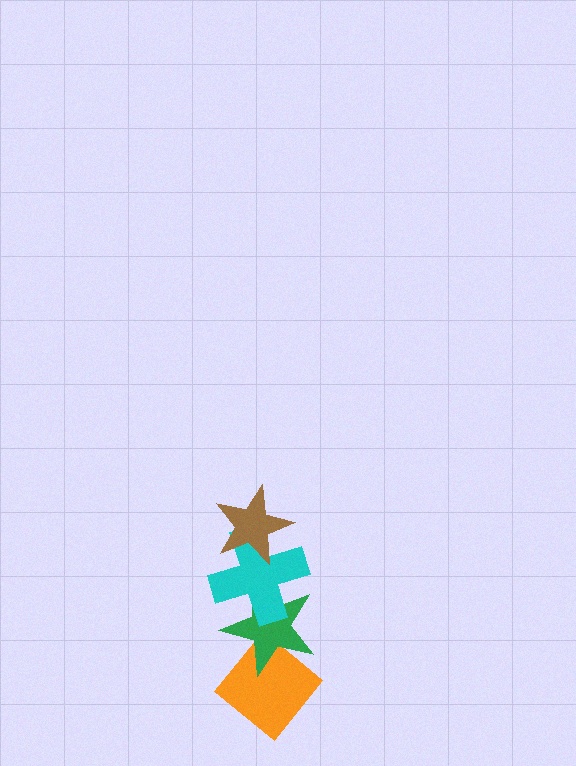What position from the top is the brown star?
The brown star is 1st from the top.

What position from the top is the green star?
The green star is 3rd from the top.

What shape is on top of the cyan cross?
The brown star is on top of the cyan cross.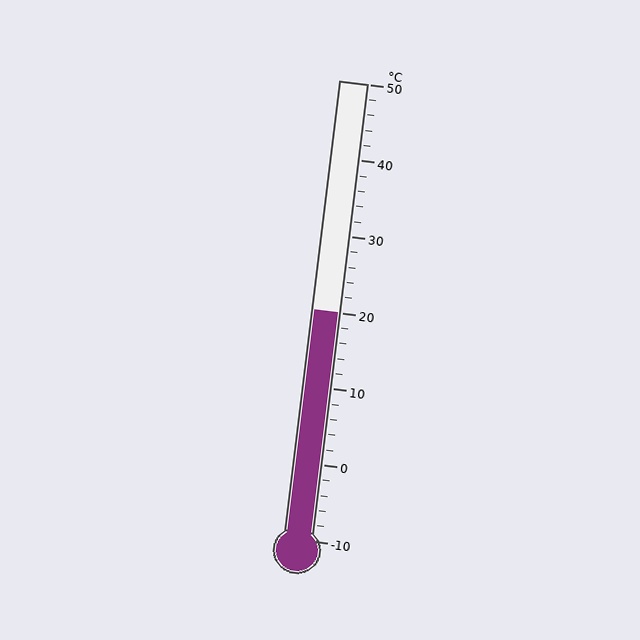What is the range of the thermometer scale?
The thermometer scale ranges from -10°C to 50°C.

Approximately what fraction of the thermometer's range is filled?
The thermometer is filled to approximately 50% of its range.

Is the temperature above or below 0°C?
The temperature is above 0°C.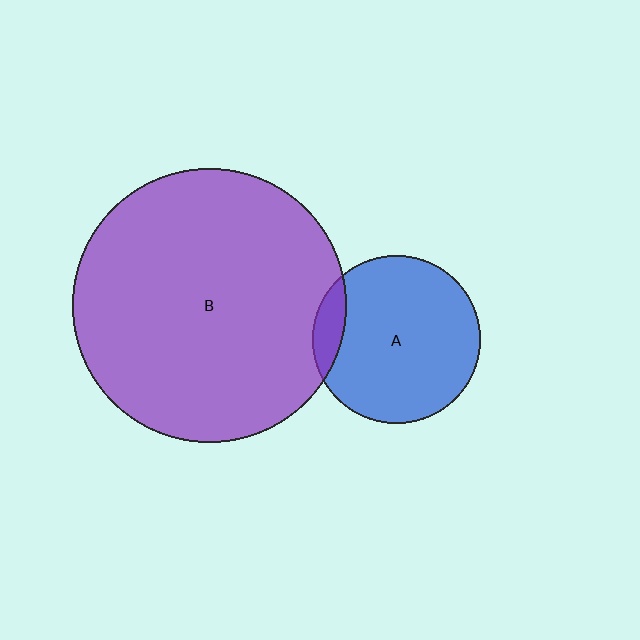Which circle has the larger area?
Circle B (purple).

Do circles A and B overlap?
Yes.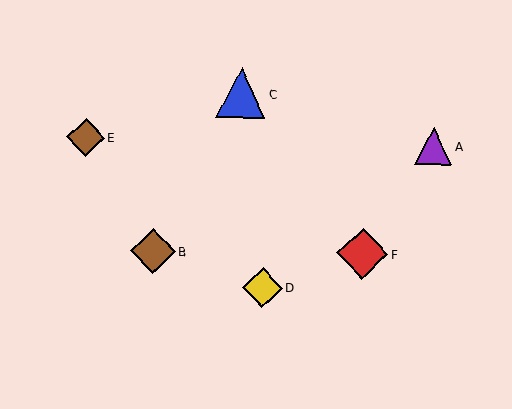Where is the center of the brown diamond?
The center of the brown diamond is at (85, 137).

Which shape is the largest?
The red diamond (labeled F) is the largest.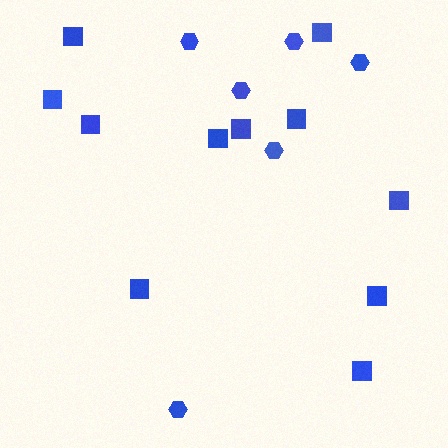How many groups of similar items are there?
There are 2 groups: one group of hexagons (6) and one group of squares (11).